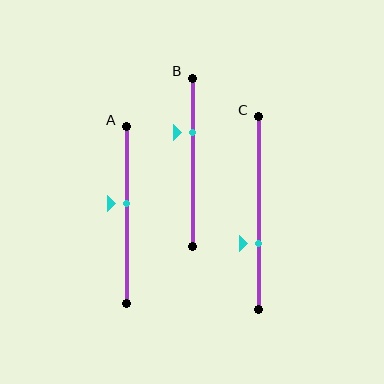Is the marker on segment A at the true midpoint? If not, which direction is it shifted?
No, the marker on segment A is shifted upward by about 7% of the segment length.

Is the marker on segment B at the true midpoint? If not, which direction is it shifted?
No, the marker on segment B is shifted upward by about 18% of the segment length.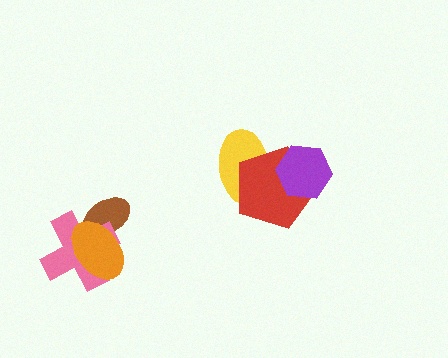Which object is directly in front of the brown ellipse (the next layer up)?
The pink cross is directly in front of the brown ellipse.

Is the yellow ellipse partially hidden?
Yes, it is partially covered by another shape.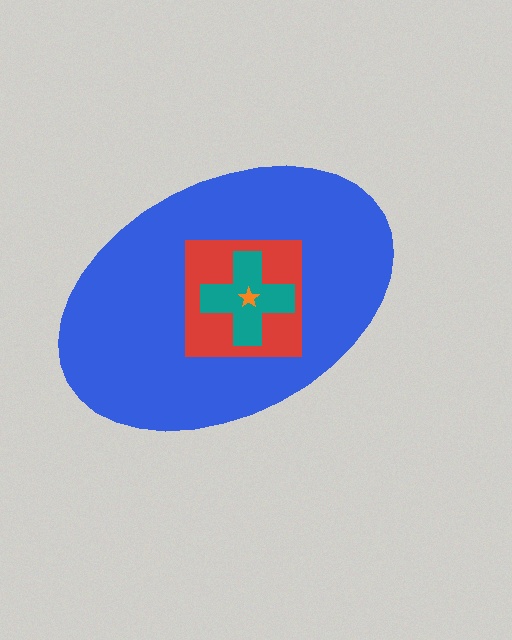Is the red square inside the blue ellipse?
Yes.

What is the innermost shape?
The orange star.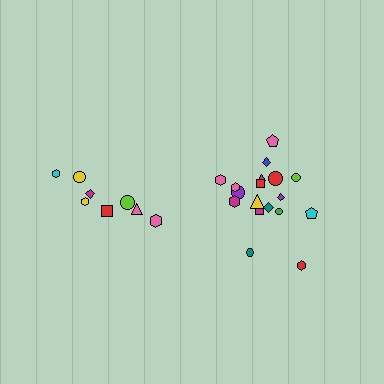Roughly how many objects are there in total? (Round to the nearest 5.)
Roughly 25 objects in total.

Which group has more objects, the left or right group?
The right group.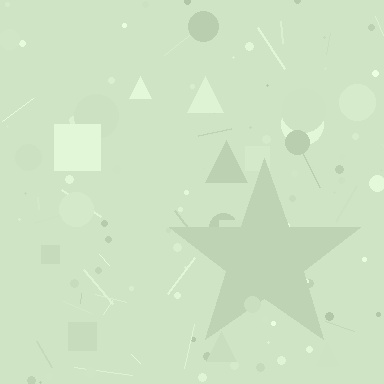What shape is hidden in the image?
A star is hidden in the image.